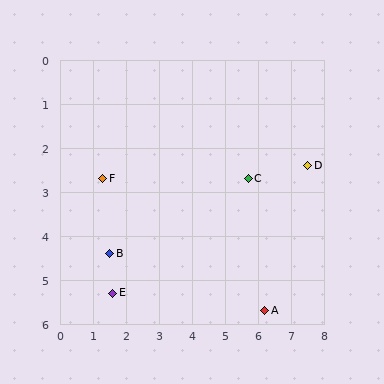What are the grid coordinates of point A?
Point A is at approximately (6.2, 5.7).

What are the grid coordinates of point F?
Point F is at approximately (1.3, 2.7).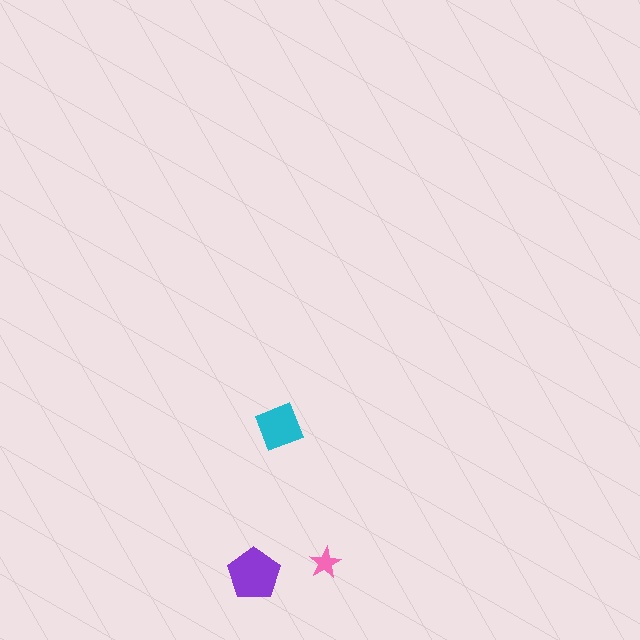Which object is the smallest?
The pink star.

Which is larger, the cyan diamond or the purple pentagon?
The purple pentagon.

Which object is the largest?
The purple pentagon.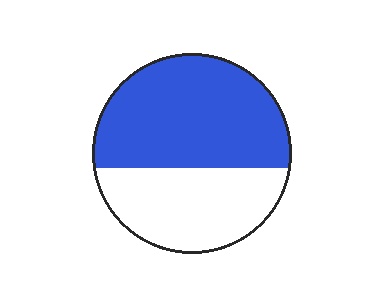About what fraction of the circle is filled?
About three fifths (3/5).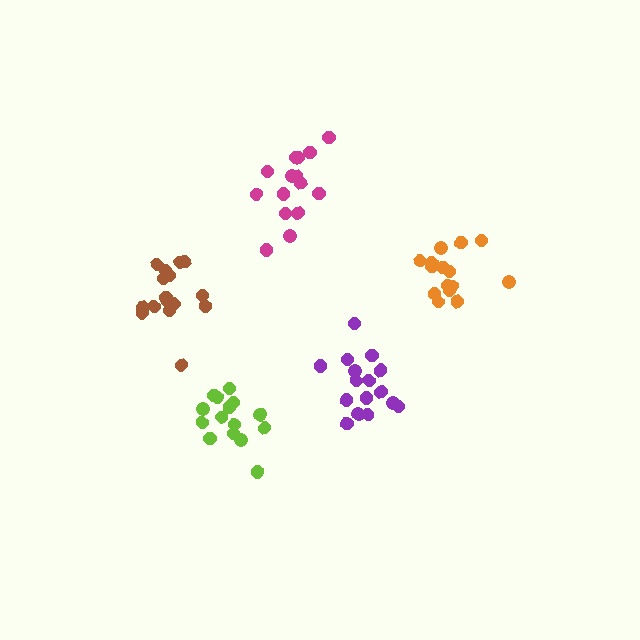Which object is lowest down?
The lime cluster is bottommost.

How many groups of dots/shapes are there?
There are 5 groups.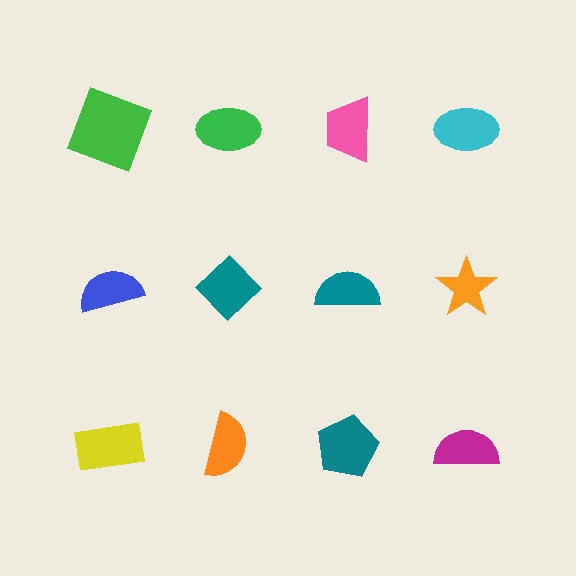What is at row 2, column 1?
A blue semicircle.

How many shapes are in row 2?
4 shapes.